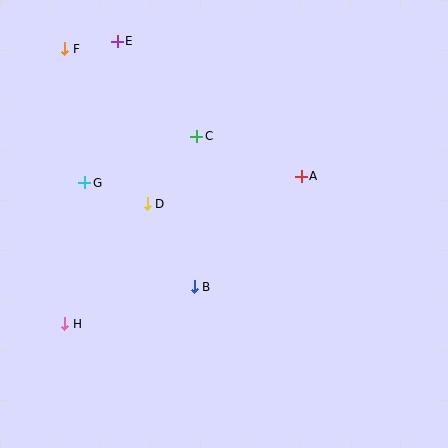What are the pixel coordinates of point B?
Point B is at (194, 287).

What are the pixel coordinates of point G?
Point G is at (85, 183).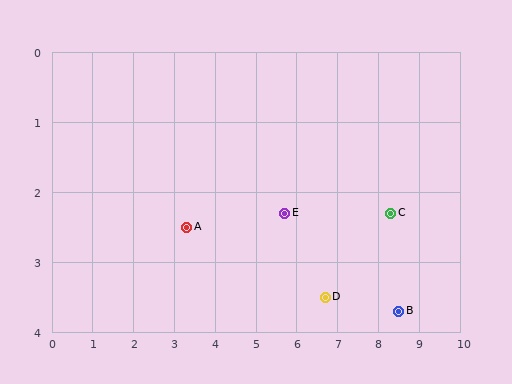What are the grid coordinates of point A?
Point A is at approximately (3.3, 2.5).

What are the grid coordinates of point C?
Point C is at approximately (8.3, 2.3).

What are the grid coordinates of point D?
Point D is at approximately (6.7, 3.5).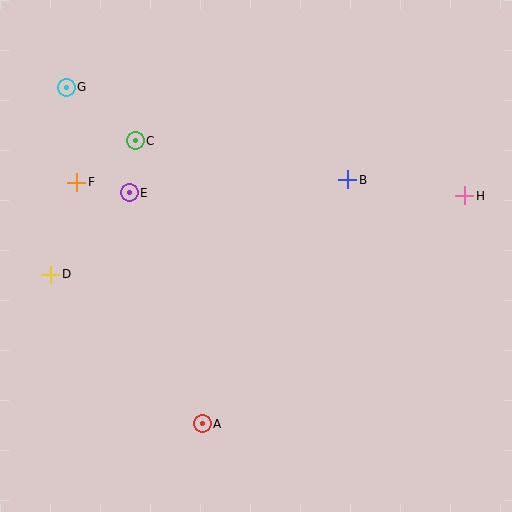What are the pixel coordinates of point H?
Point H is at (465, 196).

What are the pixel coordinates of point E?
Point E is at (129, 193).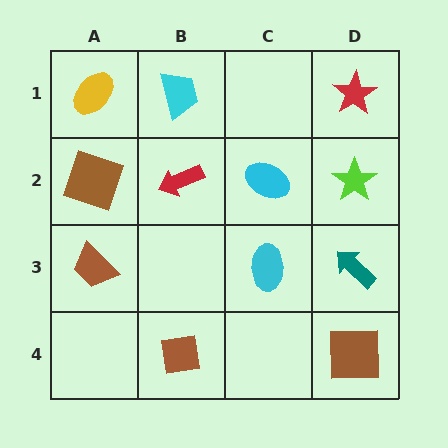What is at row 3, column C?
A cyan ellipse.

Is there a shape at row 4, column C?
No, that cell is empty.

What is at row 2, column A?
A brown square.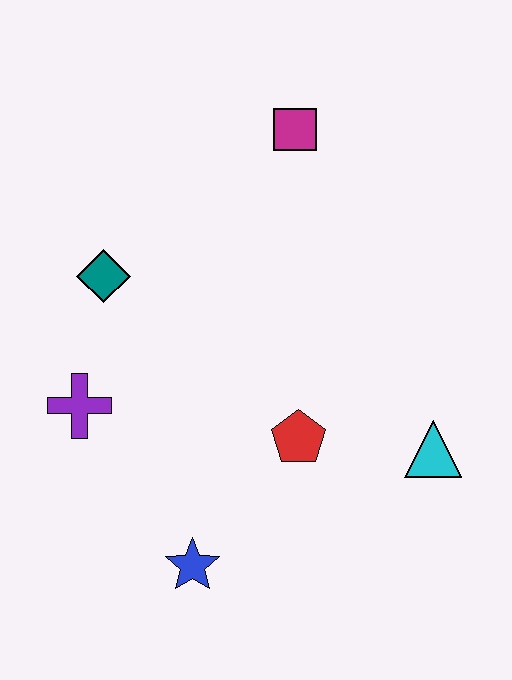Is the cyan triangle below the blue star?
No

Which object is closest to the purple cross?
The teal diamond is closest to the purple cross.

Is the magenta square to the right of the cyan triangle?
No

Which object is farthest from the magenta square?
The blue star is farthest from the magenta square.